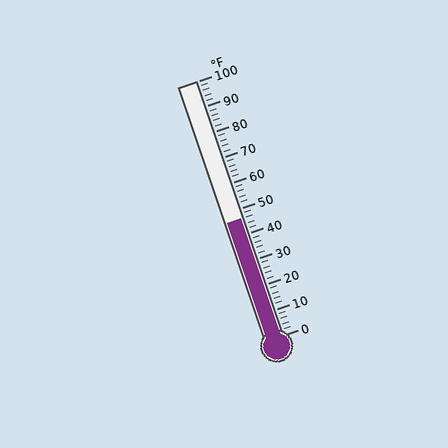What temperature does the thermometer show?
The thermometer shows approximately 46°F.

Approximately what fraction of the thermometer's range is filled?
The thermometer is filled to approximately 45% of its range.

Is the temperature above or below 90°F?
The temperature is below 90°F.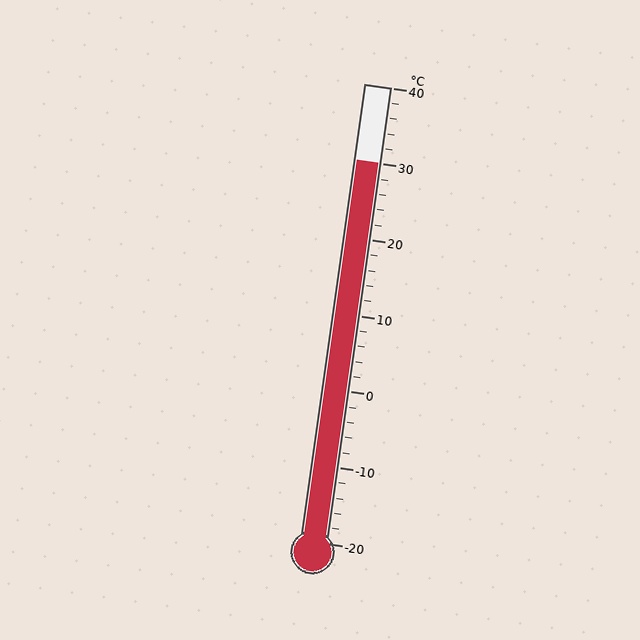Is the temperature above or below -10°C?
The temperature is above -10°C.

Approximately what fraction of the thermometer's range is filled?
The thermometer is filled to approximately 85% of its range.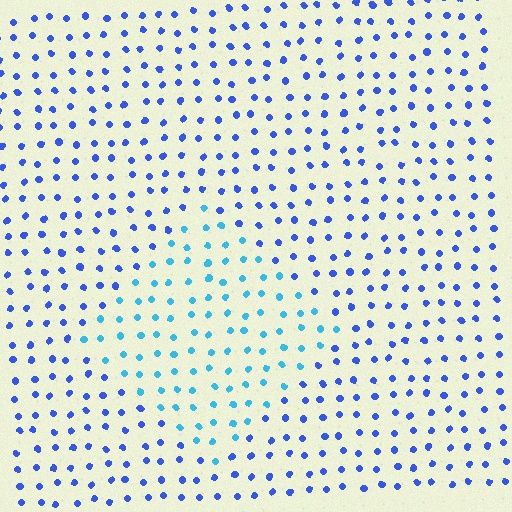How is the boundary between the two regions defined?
The boundary is defined purely by a slight shift in hue (about 35 degrees). Spacing, size, and orientation are identical on both sides.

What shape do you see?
I see a diamond.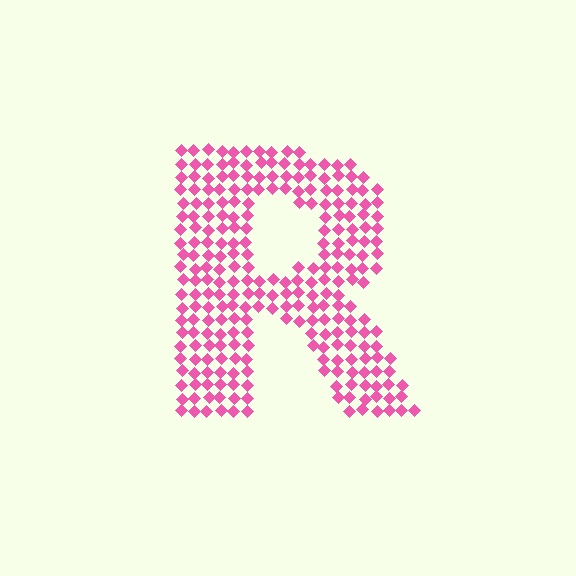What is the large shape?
The large shape is the letter R.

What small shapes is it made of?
It is made of small diamonds.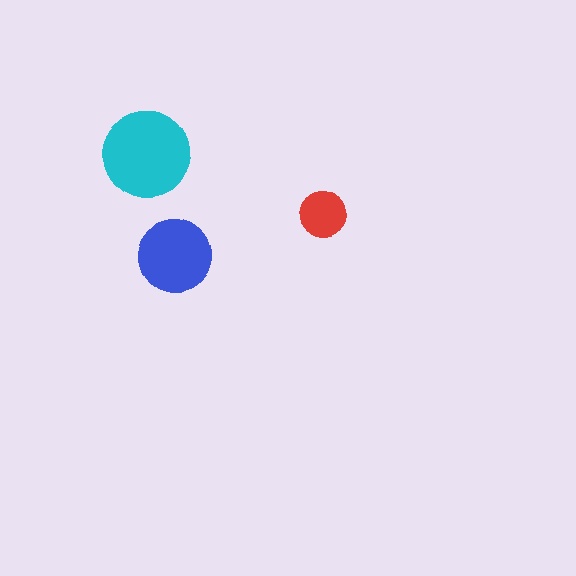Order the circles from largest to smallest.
the cyan one, the blue one, the red one.